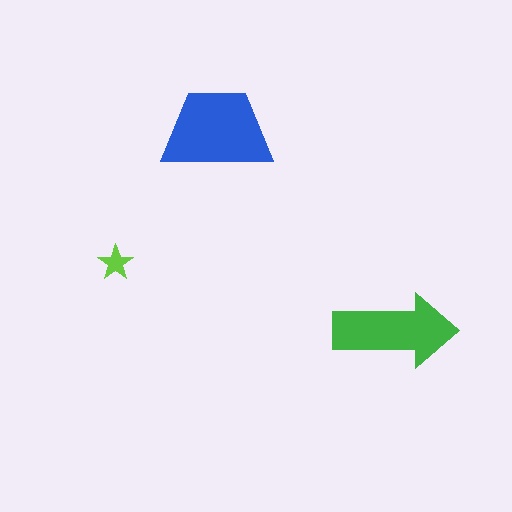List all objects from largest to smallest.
The blue trapezoid, the green arrow, the lime star.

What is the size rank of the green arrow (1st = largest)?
2nd.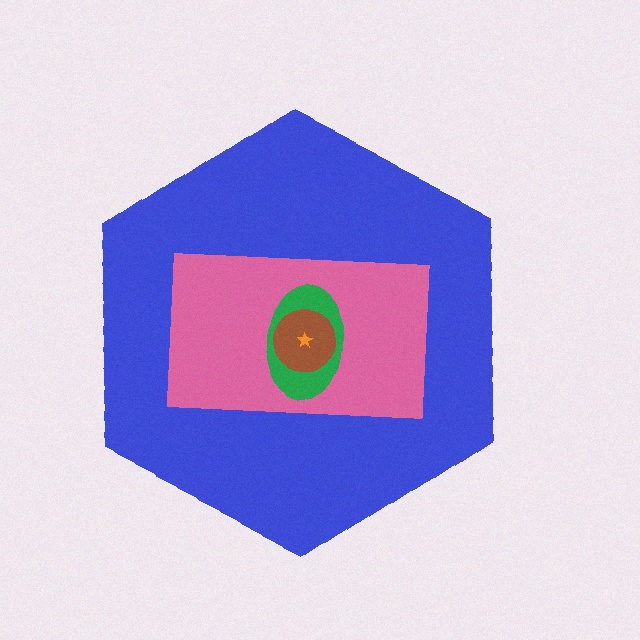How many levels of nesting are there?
5.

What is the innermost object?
The orange star.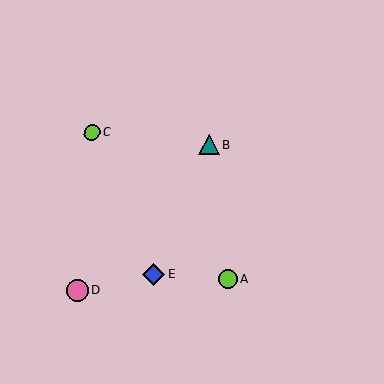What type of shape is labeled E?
Shape E is a blue diamond.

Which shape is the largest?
The pink circle (labeled D) is the largest.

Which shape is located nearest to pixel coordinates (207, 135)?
The teal triangle (labeled B) at (209, 145) is nearest to that location.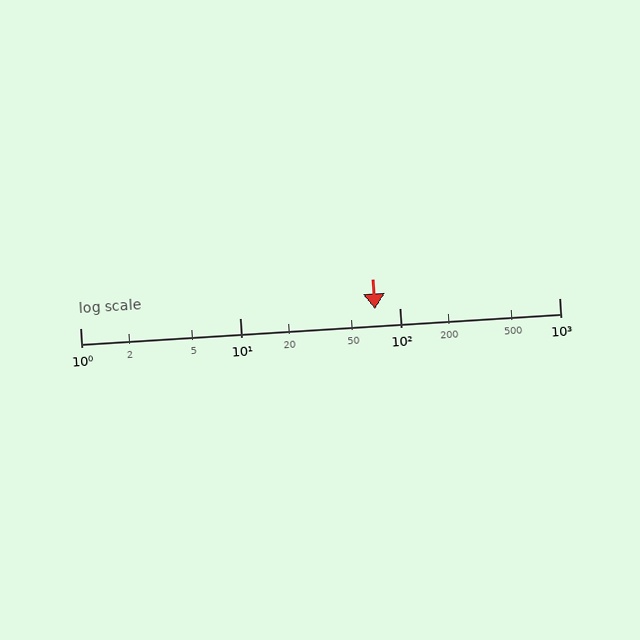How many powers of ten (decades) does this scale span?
The scale spans 3 decades, from 1 to 1000.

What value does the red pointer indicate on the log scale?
The pointer indicates approximately 70.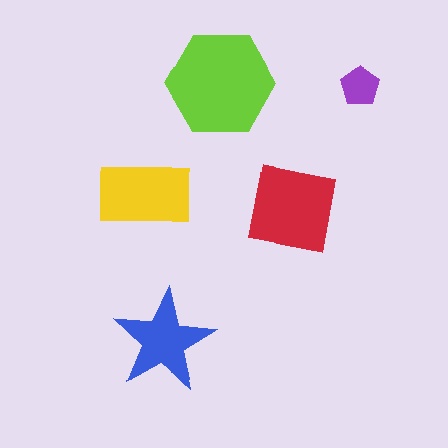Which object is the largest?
The lime hexagon.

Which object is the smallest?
The purple pentagon.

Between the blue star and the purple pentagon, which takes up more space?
The blue star.